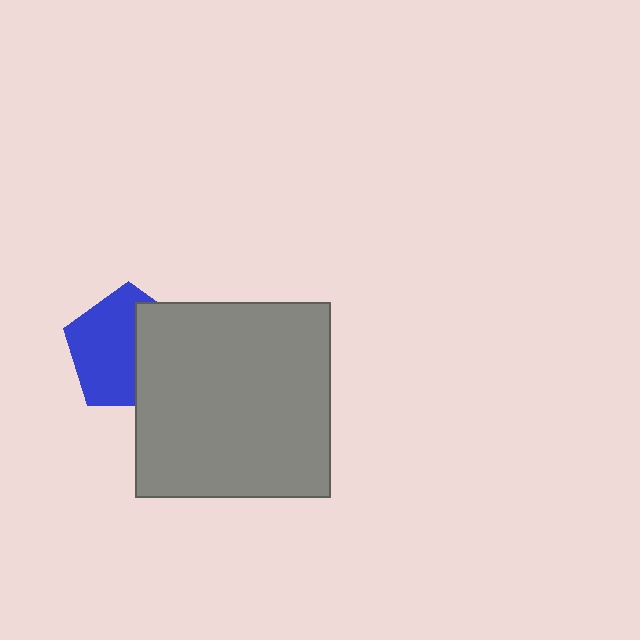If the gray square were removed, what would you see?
You would see the complete blue pentagon.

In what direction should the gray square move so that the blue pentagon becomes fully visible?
The gray square should move right. That is the shortest direction to clear the overlap and leave the blue pentagon fully visible.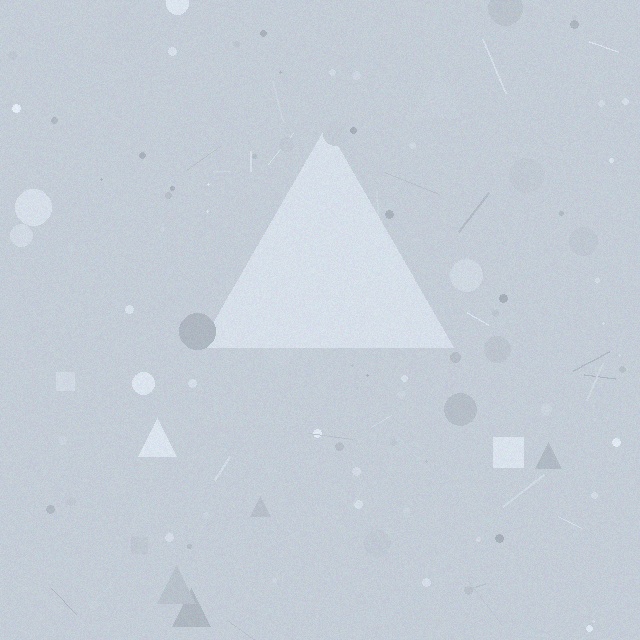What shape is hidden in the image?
A triangle is hidden in the image.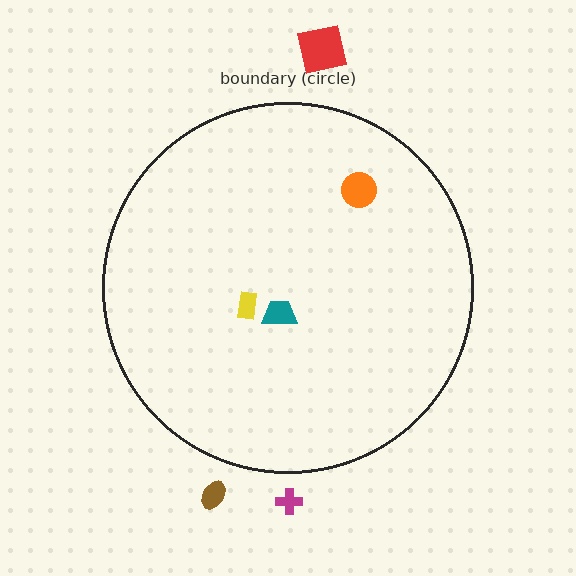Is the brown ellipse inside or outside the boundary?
Outside.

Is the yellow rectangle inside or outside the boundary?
Inside.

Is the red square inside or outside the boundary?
Outside.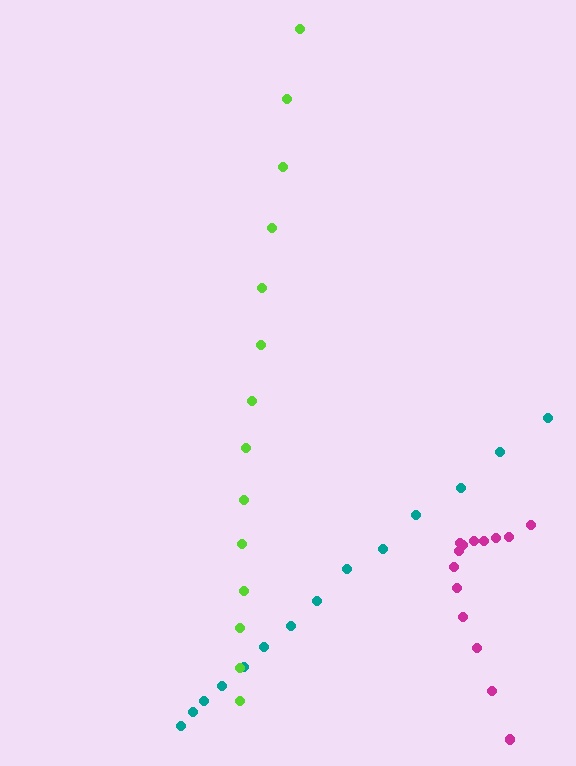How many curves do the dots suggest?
There are 3 distinct paths.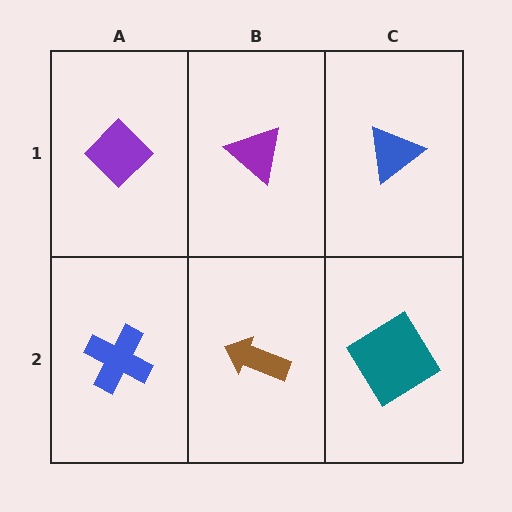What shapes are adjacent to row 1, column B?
A brown arrow (row 2, column B), a purple diamond (row 1, column A), a blue triangle (row 1, column C).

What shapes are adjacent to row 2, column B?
A purple triangle (row 1, column B), a blue cross (row 2, column A), a teal diamond (row 2, column C).